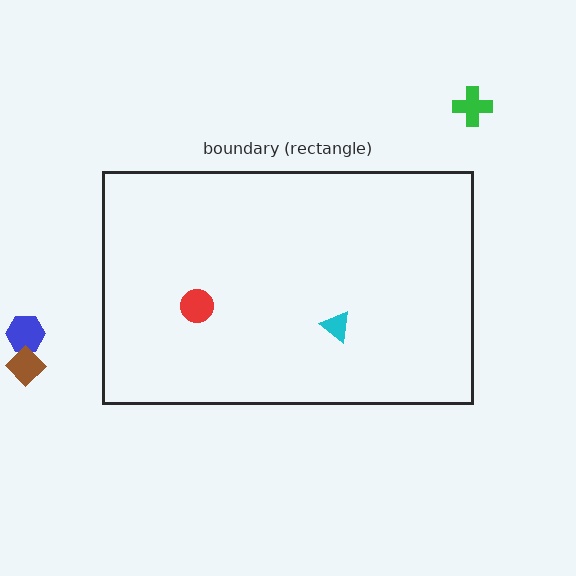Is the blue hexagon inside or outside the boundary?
Outside.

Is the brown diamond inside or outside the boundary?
Outside.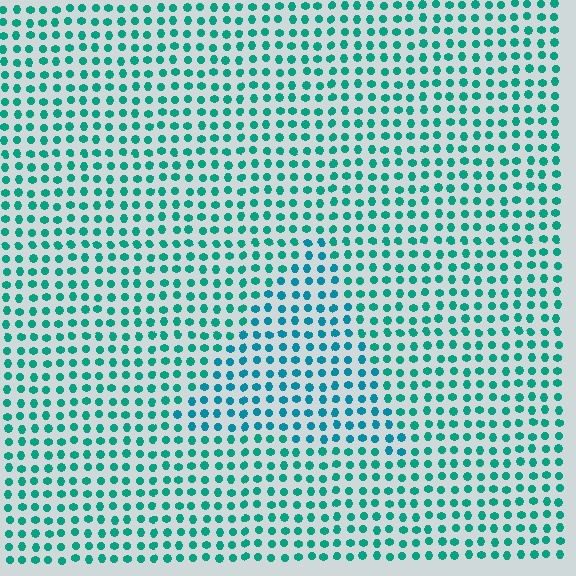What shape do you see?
I see a triangle.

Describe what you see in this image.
The image is filled with small teal elements in a uniform arrangement. A triangle-shaped region is visible where the elements are tinted to a slightly different hue, forming a subtle color boundary.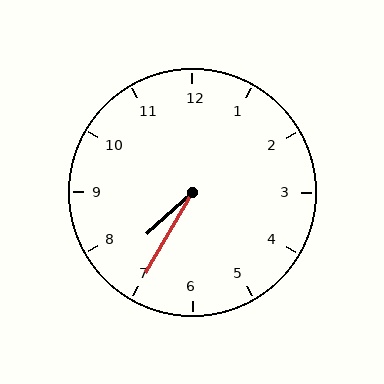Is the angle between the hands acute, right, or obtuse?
It is acute.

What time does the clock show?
7:35.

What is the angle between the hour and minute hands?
Approximately 18 degrees.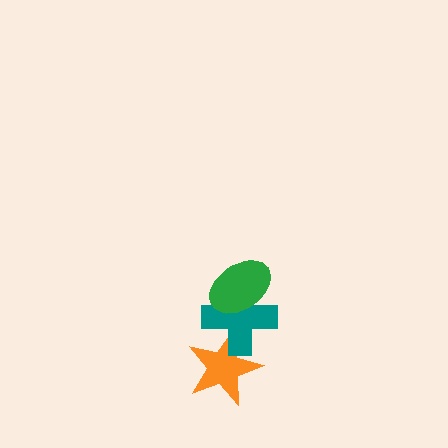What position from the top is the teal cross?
The teal cross is 2nd from the top.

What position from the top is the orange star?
The orange star is 3rd from the top.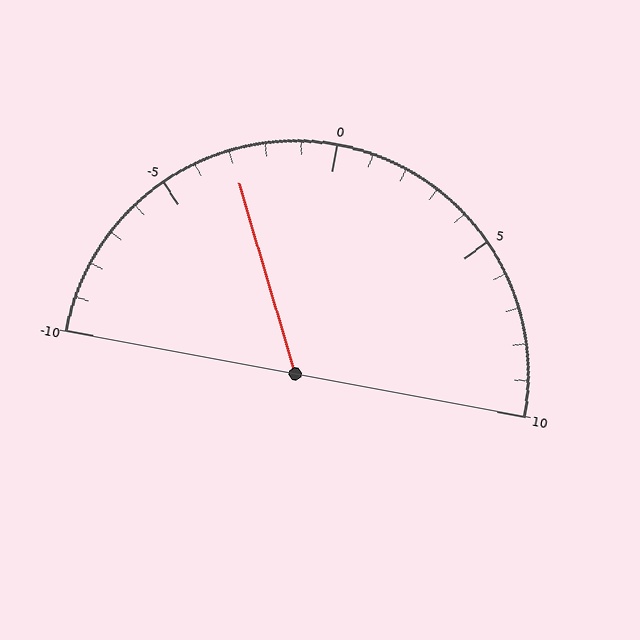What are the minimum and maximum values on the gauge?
The gauge ranges from -10 to 10.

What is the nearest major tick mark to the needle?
The nearest major tick mark is -5.